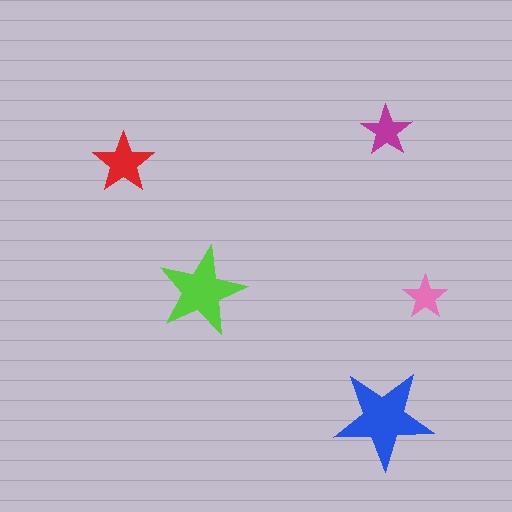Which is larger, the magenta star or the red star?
The red one.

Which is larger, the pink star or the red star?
The red one.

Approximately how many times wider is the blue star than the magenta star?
About 2 times wider.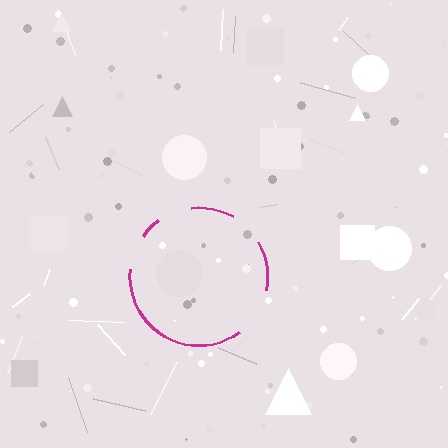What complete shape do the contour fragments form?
The contour fragments form a circle.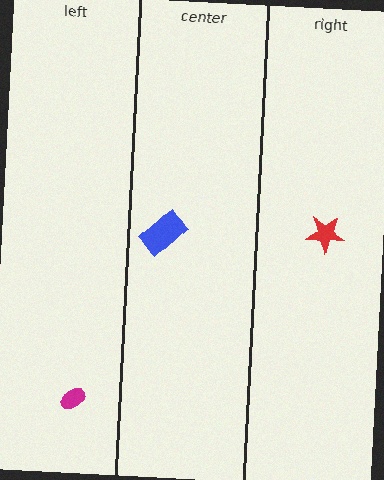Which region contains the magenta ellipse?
The left region.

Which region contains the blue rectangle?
The center region.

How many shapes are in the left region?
1.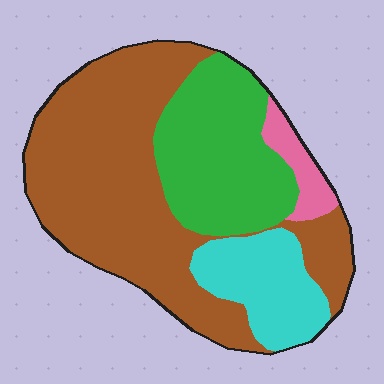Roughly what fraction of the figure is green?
Green takes up about one quarter (1/4) of the figure.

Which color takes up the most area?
Brown, at roughly 55%.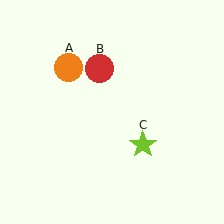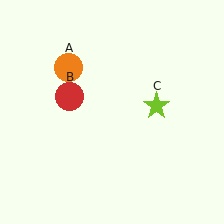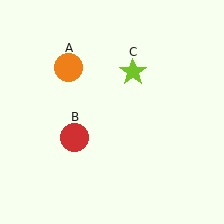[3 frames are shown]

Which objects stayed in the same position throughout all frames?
Orange circle (object A) remained stationary.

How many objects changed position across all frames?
2 objects changed position: red circle (object B), lime star (object C).